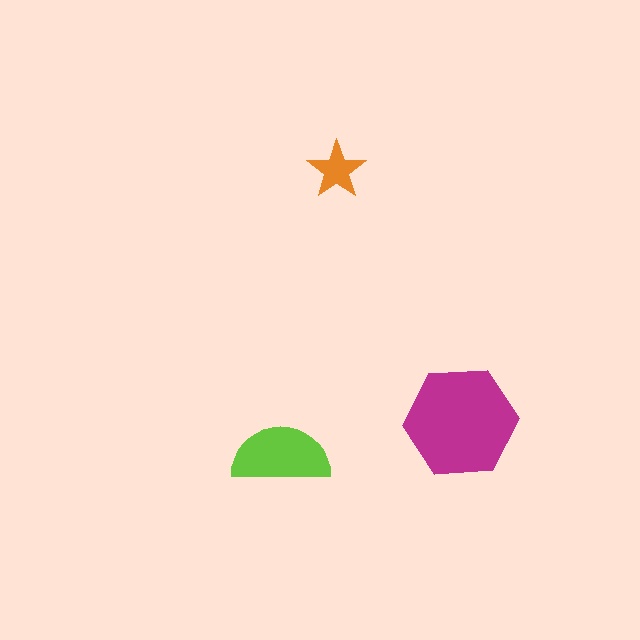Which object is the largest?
The magenta hexagon.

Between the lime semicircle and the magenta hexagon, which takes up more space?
The magenta hexagon.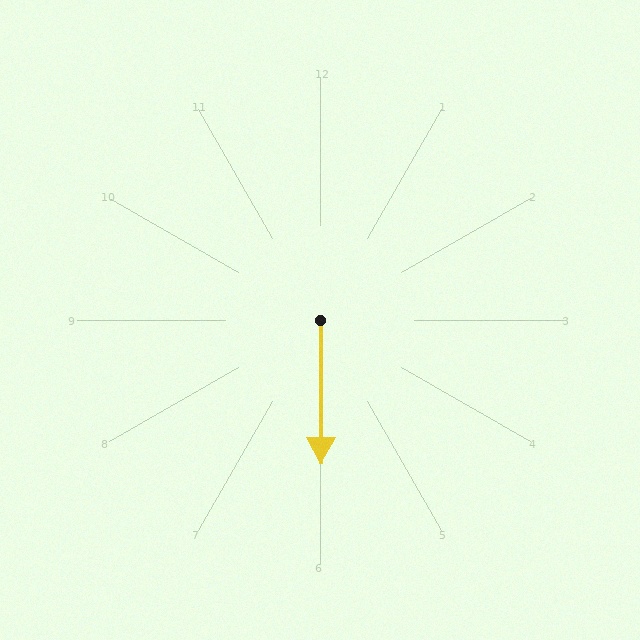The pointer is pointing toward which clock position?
Roughly 6 o'clock.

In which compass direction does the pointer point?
South.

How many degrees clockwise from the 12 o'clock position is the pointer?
Approximately 180 degrees.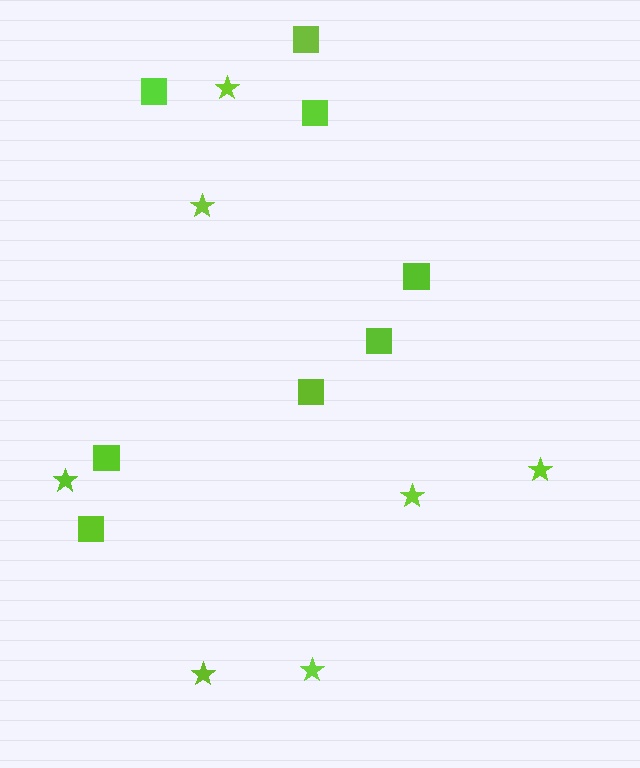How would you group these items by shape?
There are 2 groups: one group of stars (7) and one group of squares (8).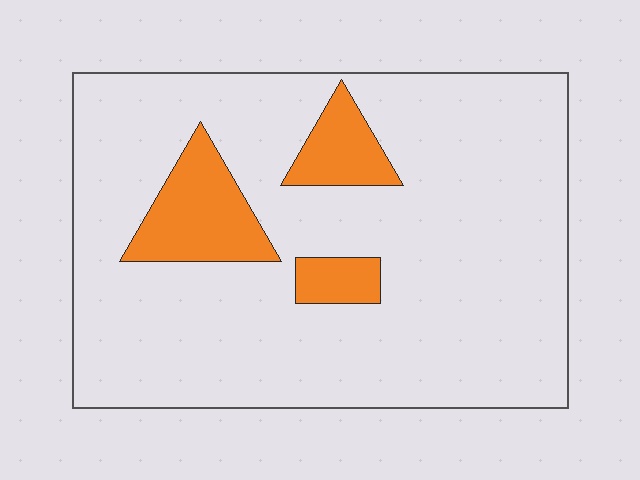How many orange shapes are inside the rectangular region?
3.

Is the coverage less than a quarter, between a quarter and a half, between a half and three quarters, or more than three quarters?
Less than a quarter.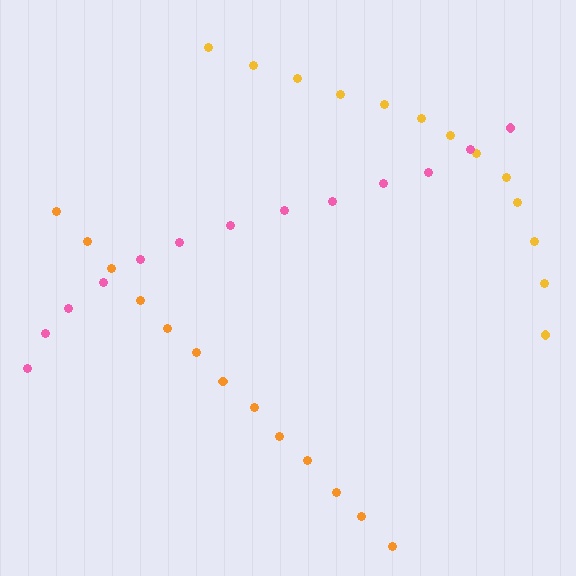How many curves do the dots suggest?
There are 3 distinct paths.